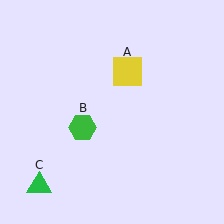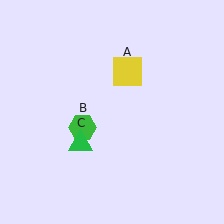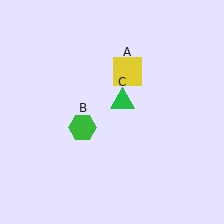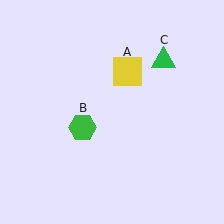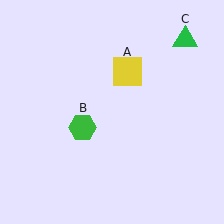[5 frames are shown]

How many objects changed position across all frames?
1 object changed position: green triangle (object C).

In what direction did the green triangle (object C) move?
The green triangle (object C) moved up and to the right.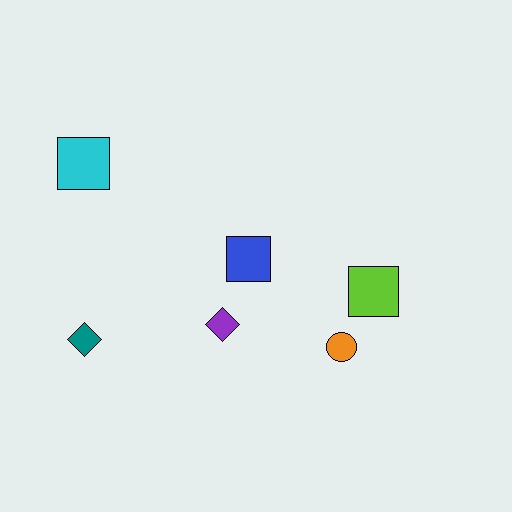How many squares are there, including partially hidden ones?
There are 3 squares.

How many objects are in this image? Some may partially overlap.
There are 6 objects.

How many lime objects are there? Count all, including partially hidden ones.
There is 1 lime object.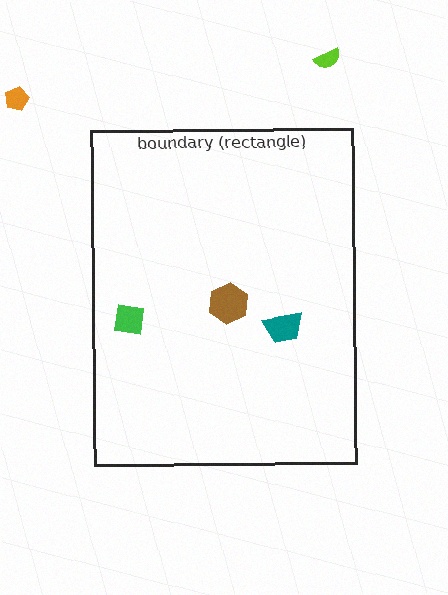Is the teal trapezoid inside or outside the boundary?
Inside.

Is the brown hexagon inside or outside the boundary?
Inside.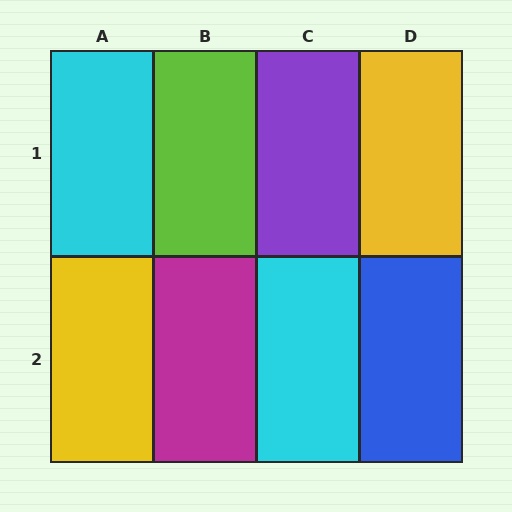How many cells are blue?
1 cell is blue.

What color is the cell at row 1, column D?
Yellow.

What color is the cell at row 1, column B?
Lime.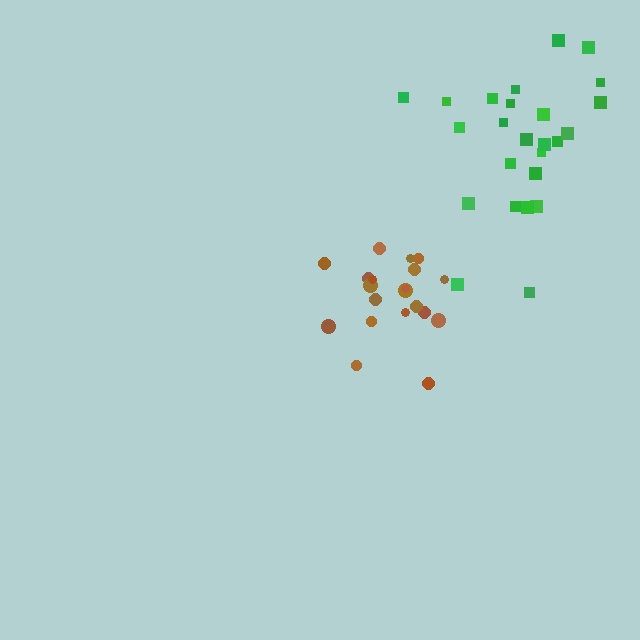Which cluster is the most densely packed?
Brown.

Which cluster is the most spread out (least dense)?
Green.